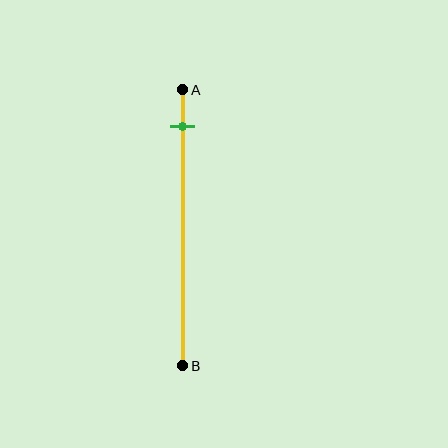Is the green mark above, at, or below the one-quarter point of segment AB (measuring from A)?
The green mark is above the one-quarter point of segment AB.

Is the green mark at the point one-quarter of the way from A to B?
No, the mark is at about 15% from A, not at the 25% one-quarter point.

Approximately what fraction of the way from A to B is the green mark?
The green mark is approximately 15% of the way from A to B.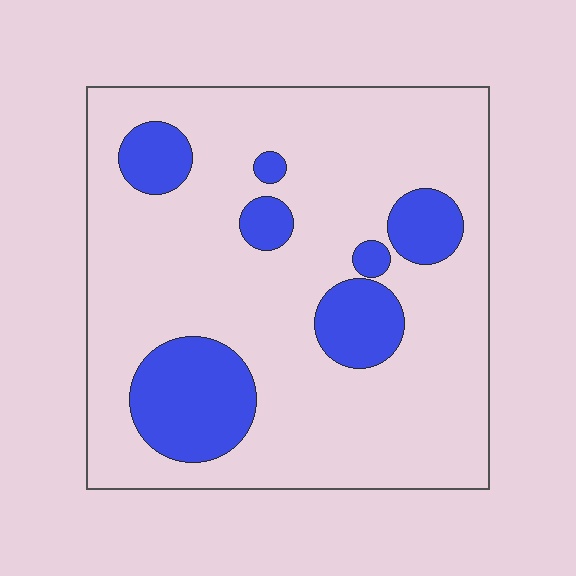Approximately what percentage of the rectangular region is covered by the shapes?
Approximately 20%.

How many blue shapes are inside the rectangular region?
7.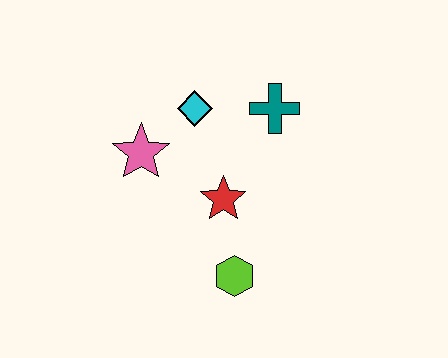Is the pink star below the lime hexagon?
No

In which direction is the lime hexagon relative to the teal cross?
The lime hexagon is below the teal cross.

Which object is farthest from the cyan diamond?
The lime hexagon is farthest from the cyan diamond.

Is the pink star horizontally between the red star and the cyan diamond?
No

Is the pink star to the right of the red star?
No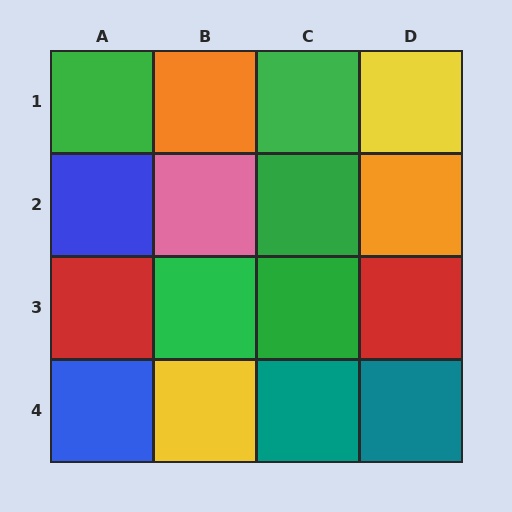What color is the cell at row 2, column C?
Green.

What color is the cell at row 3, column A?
Red.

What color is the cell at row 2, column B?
Pink.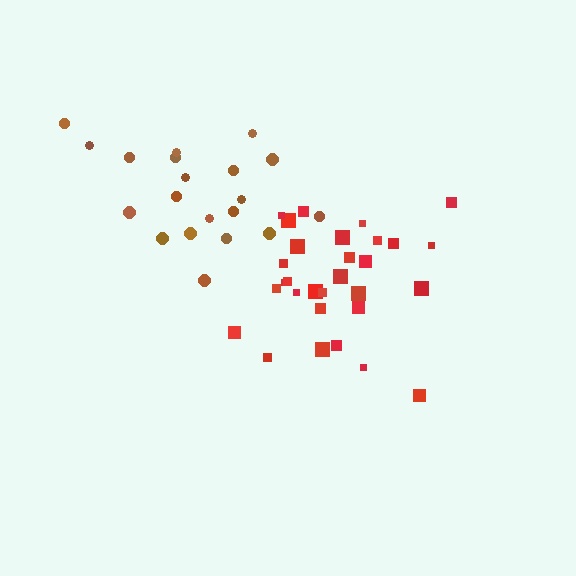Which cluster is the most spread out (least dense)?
Brown.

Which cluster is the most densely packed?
Red.